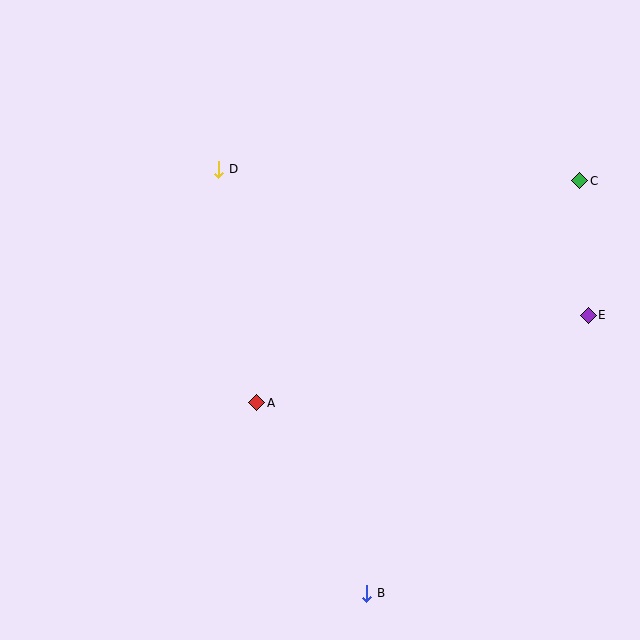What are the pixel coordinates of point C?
Point C is at (580, 181).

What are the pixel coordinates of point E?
Point E is at (588, 315).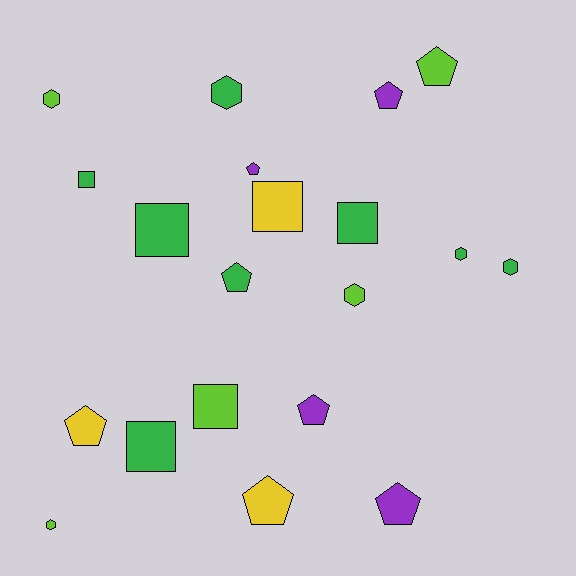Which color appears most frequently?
Green, with 8 objects.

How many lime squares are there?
There is 1 lime square.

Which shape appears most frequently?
Pentagon, with 8 objects.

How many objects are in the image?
There are 20 objects.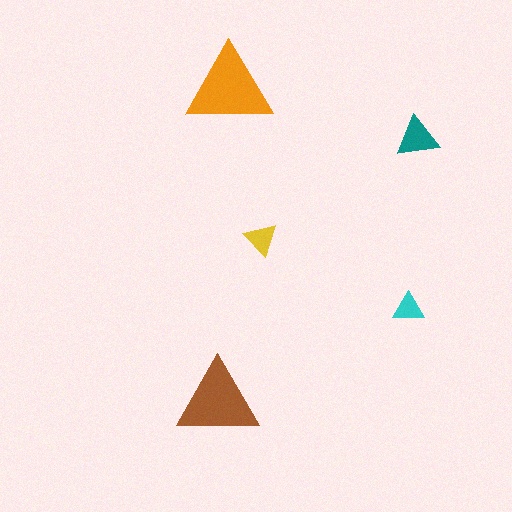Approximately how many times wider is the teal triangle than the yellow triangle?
About 1.5 times wider.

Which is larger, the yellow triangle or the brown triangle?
The brown one.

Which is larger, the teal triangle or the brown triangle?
The brown one.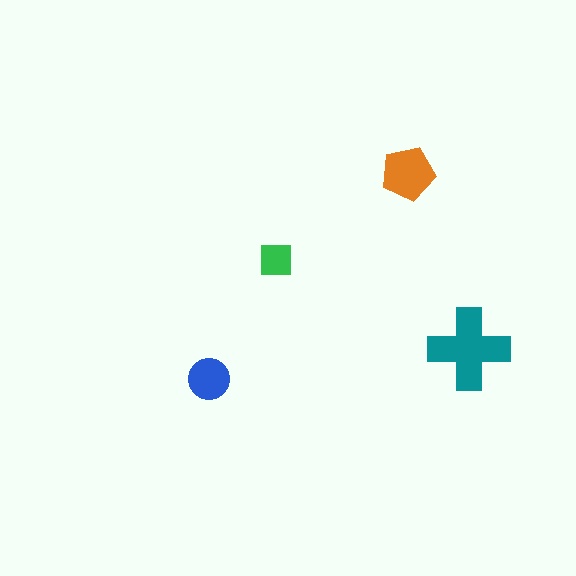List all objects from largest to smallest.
The teal cross, the orange pentagon, the blue circle, the green square.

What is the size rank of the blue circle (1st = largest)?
3rd.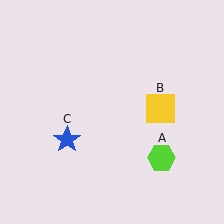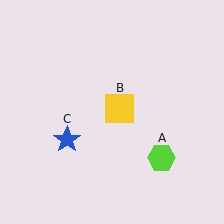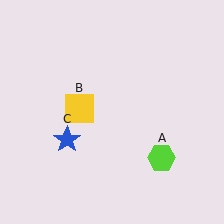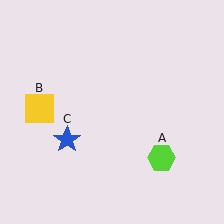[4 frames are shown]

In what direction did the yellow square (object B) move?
The yellow square (object B) moved left.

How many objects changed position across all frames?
1 object changed position: yellow square (object B).